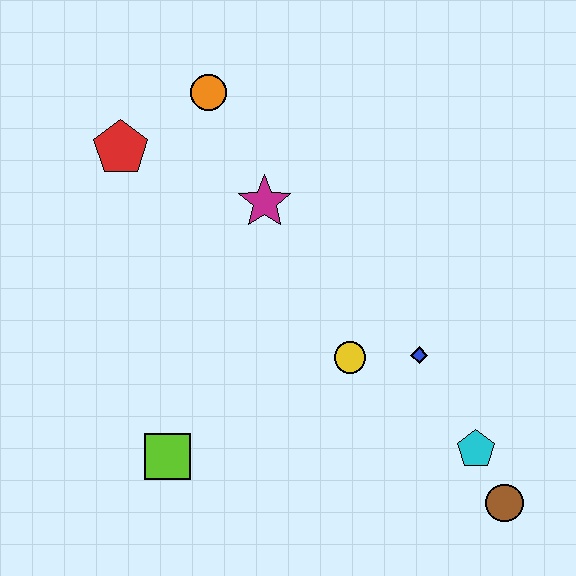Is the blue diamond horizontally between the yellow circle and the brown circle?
Yes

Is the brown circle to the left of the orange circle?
No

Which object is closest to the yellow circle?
The blue diamond is closest to the yellow circle.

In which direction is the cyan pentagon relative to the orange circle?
The cyan pentagon is below the orange circle.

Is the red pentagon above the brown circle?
Yes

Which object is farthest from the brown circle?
The red pentagon is farthest from the brown circle.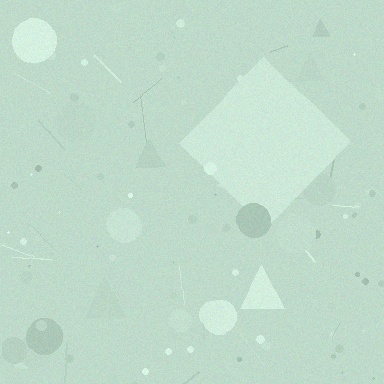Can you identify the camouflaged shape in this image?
The camouflaged shape is a diamond.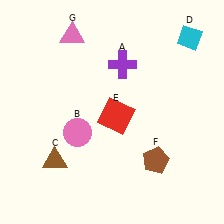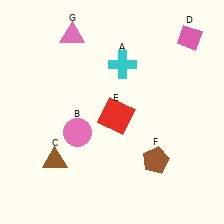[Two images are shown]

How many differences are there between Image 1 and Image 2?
There are 2 differences between the two images.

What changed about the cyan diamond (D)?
In Image 1, D is cyan. In Image 2, it changed to pink.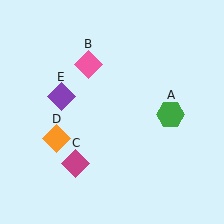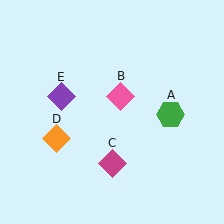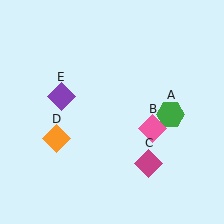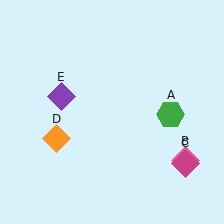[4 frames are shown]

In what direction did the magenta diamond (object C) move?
The magenta diamond (object C) moved right.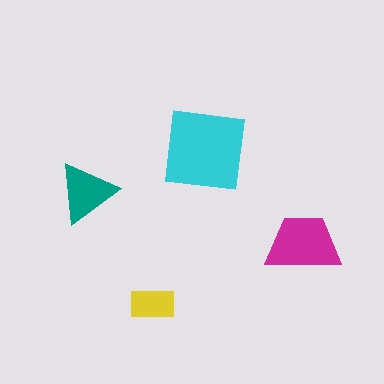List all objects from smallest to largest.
The yellow rectangle, the teal triangle, the magenta trapezoid, the cyan square.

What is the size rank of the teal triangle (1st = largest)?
3rd.